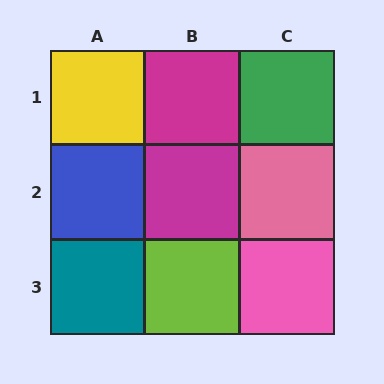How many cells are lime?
1 cell is lime.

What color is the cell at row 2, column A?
Blue.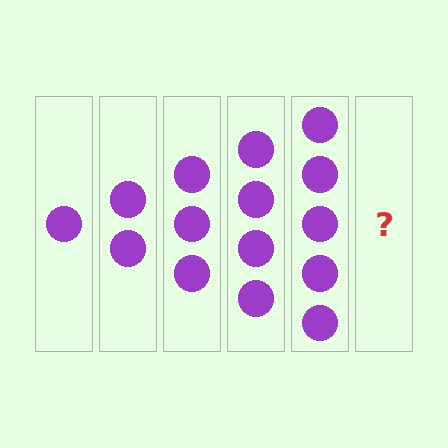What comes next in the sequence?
The next element should be 6 circles.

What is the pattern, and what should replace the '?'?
The pattern is that each step adds one more circle. The '?' should be 6 circles.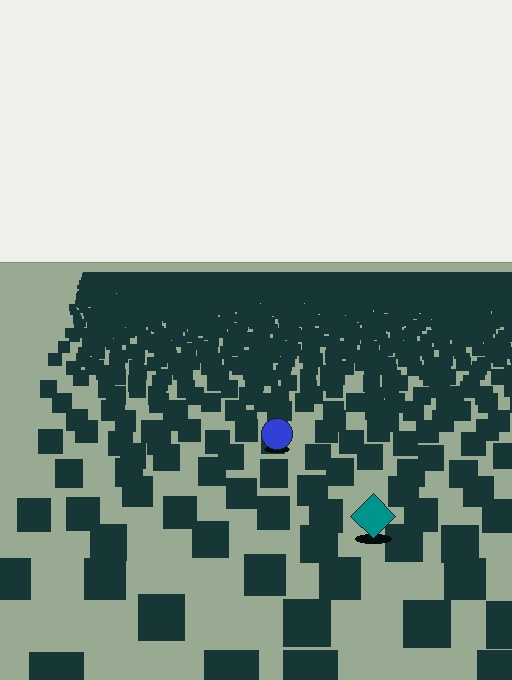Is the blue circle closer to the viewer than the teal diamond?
No. The teal diamond is closer — you can tell from the texture gradient: the ground texture is coarser near it.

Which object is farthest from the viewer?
The blue circle is farthest from the viewer. It appears smaller and the ground texture around it is denser.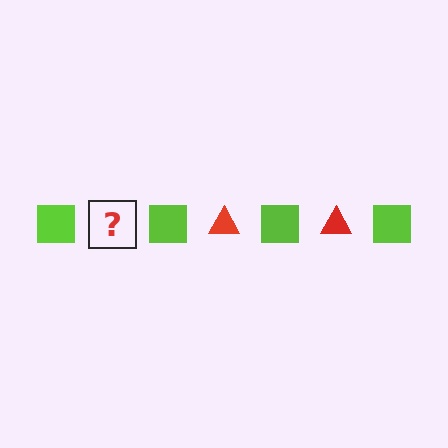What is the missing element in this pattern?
The missing element is a red triangle.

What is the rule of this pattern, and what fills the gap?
The rule is that the pattern alternates between lime square and red triangle. The gap should be filled with a red triangle.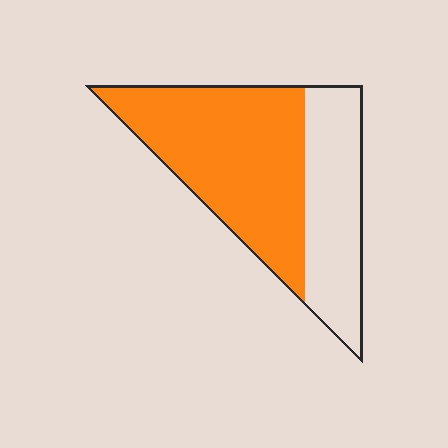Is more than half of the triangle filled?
Yes.